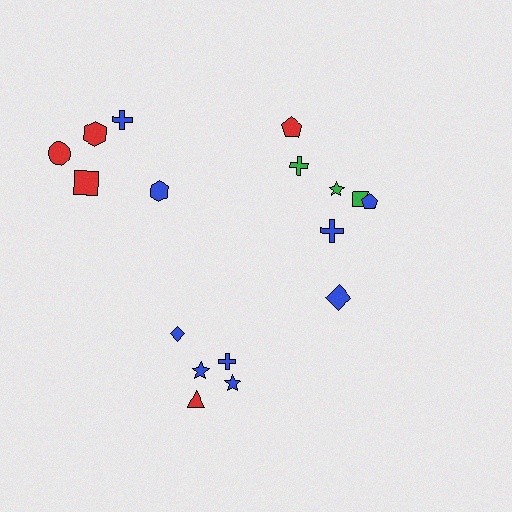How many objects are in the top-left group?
There are 5 objects.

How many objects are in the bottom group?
There are 5 objects.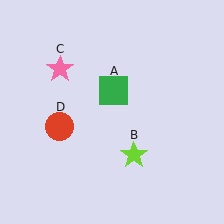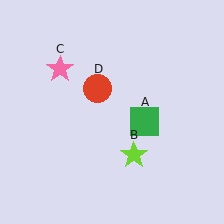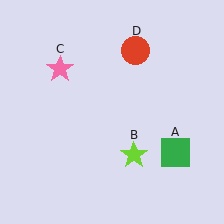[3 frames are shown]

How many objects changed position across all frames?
2 objects changed position: green square (object A), red circle (object D).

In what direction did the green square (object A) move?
The green square (object A) moved down and to the right.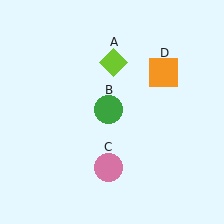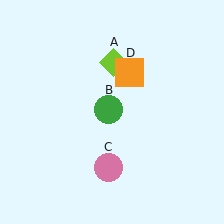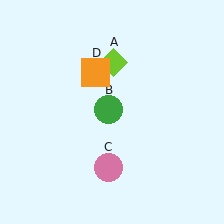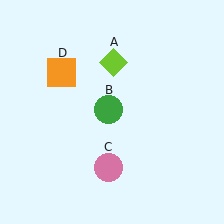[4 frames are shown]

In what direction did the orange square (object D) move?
The orange square (object D) moved left.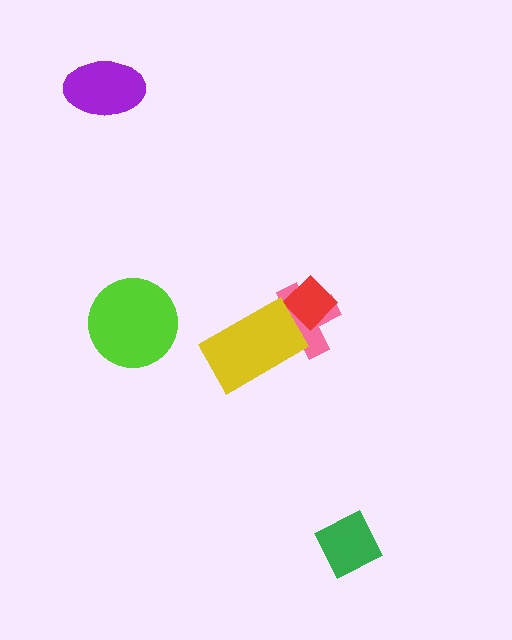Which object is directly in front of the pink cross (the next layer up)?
The red diamond is directly in front of the pink cross.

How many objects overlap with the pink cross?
2 objects overlap with the pink cross.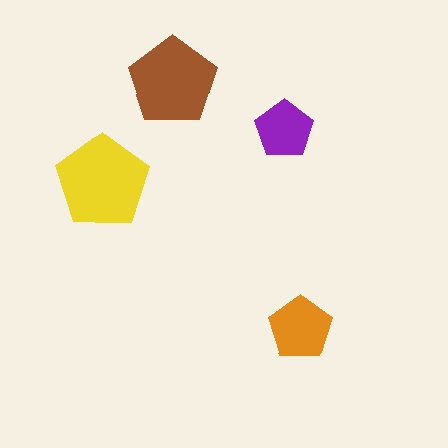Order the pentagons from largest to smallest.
the yellow one, the brown one, the orange one, the purple one.